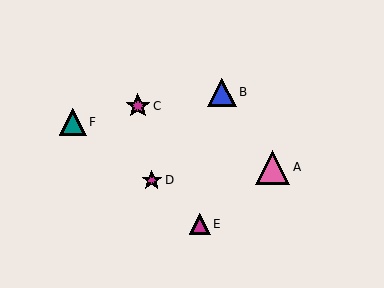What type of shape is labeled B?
Shape B is a blue triangle.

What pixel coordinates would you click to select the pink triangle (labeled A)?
Click at (273, 167) to select the pink triangle A.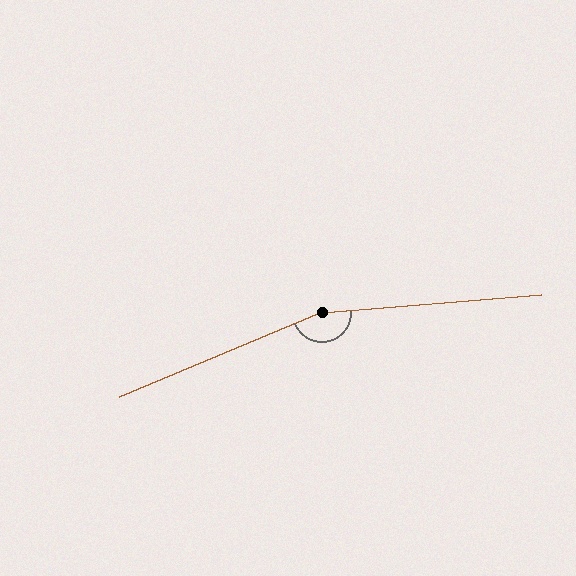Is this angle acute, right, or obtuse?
It is obtuse.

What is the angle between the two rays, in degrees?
Approximately 162 degrees.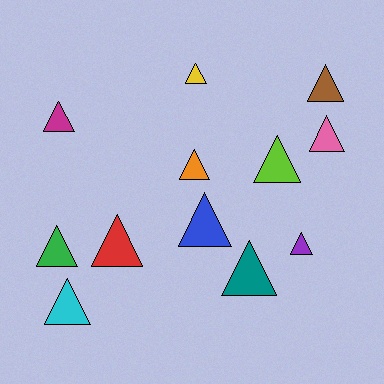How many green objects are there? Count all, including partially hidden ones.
There is 1 green object.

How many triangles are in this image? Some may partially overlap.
There are 12 triangles.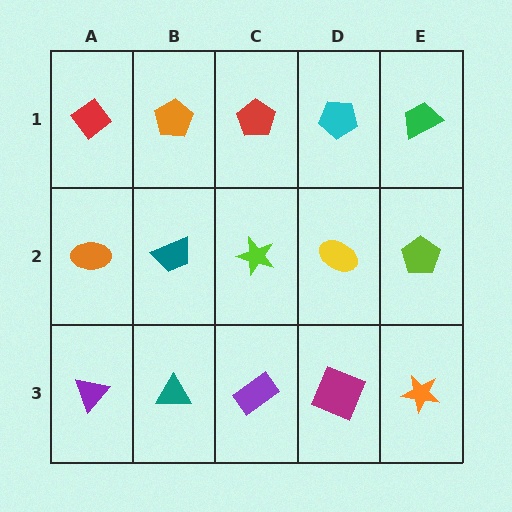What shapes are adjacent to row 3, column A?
An orange ellipse (row 2, column A), a teal triangle (row 3, column B).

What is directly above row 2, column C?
A red pentagon.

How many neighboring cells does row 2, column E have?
3.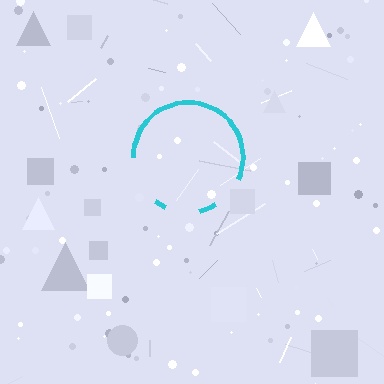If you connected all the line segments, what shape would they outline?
They would outline a circle.